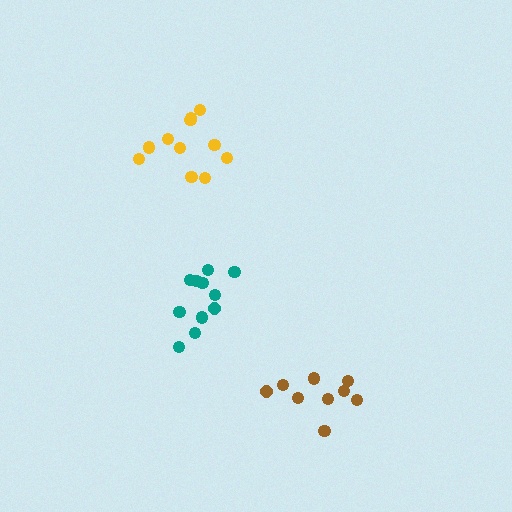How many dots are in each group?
Group 1: 9 dots, Group 2: 11 dots, Group 3: 11 dots (31 total).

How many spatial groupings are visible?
There are 3 spatial groupings.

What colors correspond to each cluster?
The clusters are colored: brown, teal, yellow.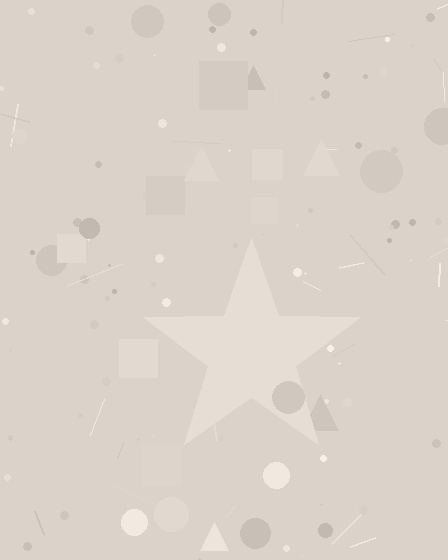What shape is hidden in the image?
A star is hidden in the image.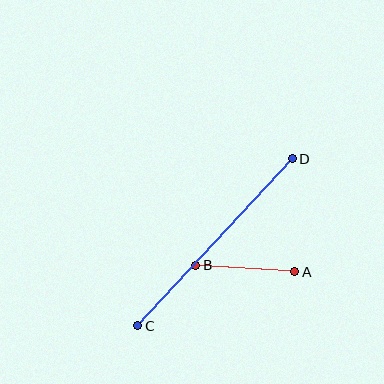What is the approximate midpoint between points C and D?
The midpoint is at approximately (215, 242) pixels.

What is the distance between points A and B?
The distance is approximately 99 pixels.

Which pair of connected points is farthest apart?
Points C and D are farthest apart.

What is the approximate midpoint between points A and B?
The midpoint is at approximately (245, 268) pixels.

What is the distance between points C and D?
The distance is approximately 228 pixels.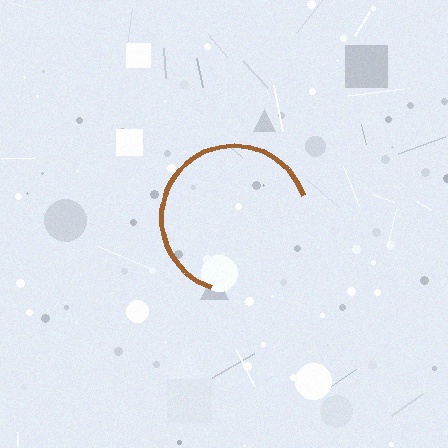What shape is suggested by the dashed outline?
The dashed outline suggests a circle.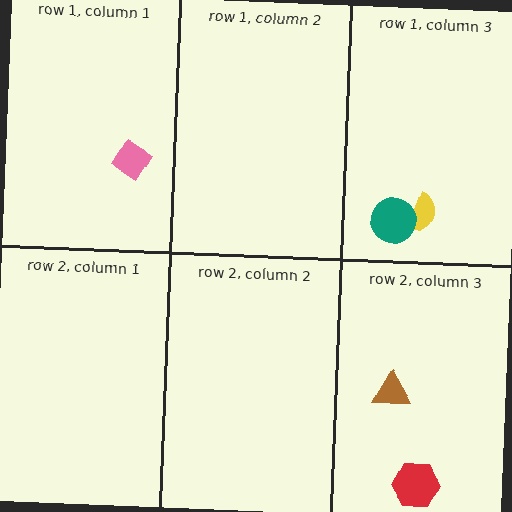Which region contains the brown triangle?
The row 2, column 3 region.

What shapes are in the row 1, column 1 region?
The pink diamond.